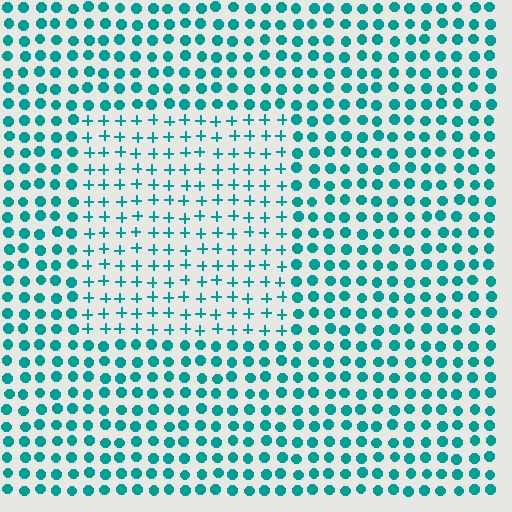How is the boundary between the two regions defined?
The boundary is defined by a change in element shape: plus signs inside vs. circles outside. All elements share the same color and spacing.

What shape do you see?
I see a rectangle.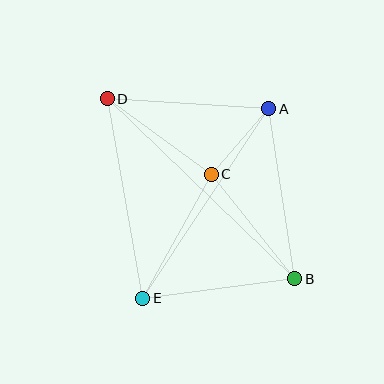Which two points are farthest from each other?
Points B and D are farthest from each other.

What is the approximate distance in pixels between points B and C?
The distance between B and C is approximately 134 pixels.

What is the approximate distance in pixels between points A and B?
The distance between A and B is approximately 172 pixels.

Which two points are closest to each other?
Points A and C are closest to each other.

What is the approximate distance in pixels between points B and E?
The distance between B and E is approximately 153 pixels.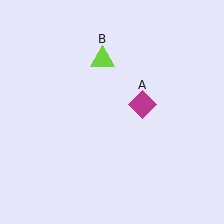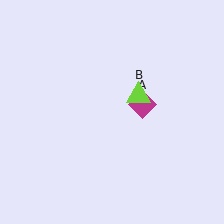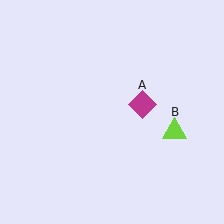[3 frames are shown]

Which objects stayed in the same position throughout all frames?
Magenta diamond (object A) remained stationary.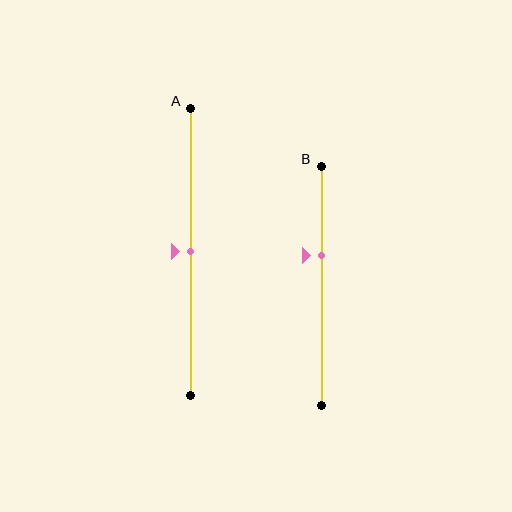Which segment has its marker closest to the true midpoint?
Segment A has its marker closest to the true midpoint.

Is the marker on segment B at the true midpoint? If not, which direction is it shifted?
No, the marker on segment B is shifted upward by about 13% of the segment length.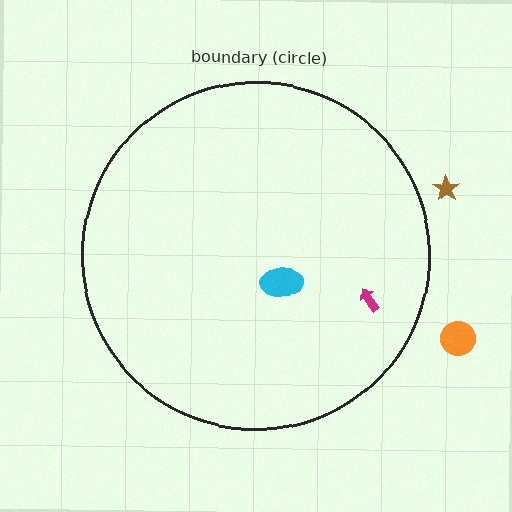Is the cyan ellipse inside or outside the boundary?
Inside.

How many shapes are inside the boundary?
2 inside, 2 outside.